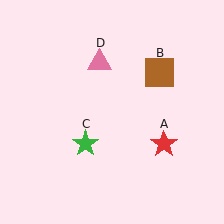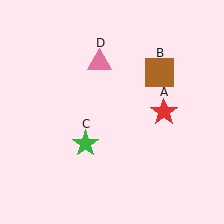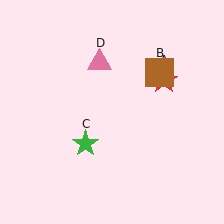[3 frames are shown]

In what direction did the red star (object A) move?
The red star (object A) moved up.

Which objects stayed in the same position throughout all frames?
Brown square (object B) and green star (object C) and pink triangle (object D) remained stationary.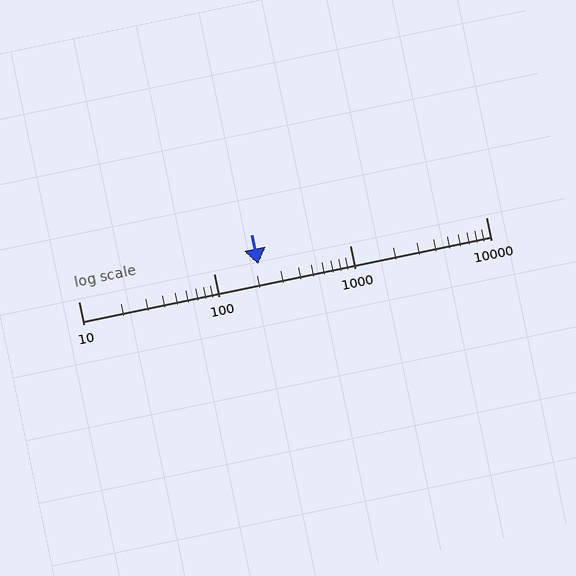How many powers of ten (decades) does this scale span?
The scale spans 3 decades, from 10 to 10000.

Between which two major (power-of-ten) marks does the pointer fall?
The pointer is between 100 and 1000.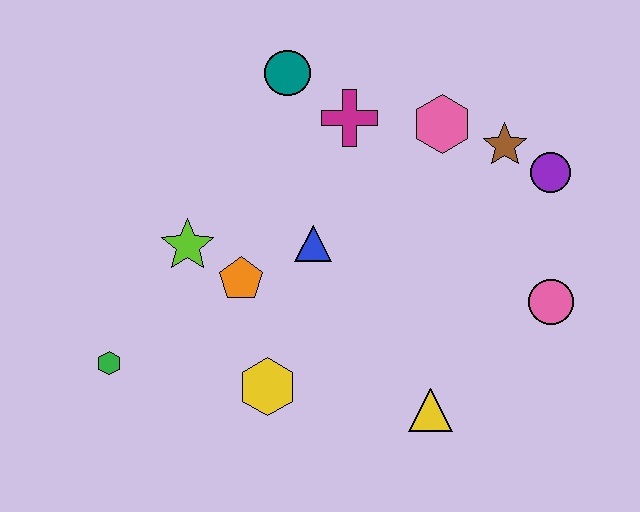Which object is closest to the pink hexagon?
The brown star is closest to the pink hexagon.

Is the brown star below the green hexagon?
No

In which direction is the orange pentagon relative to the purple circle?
The orange pentagon is to the left of the purple circle.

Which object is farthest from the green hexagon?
The purple circle is farthest from the green hexagon.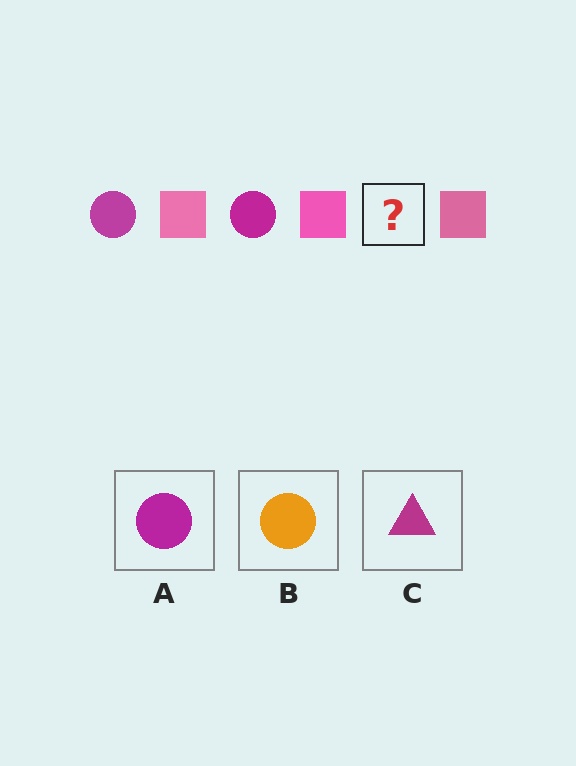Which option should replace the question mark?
Option A.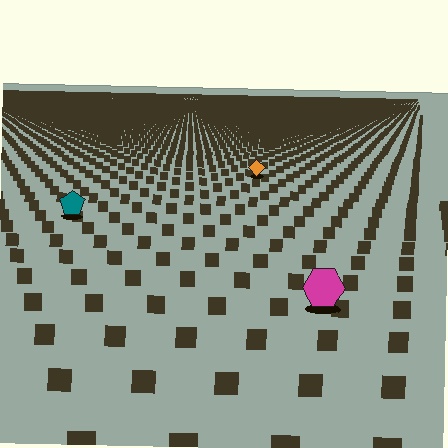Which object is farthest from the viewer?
The orange diamond is farthest from the viewer. It appears smaller and the ground texture around it is denser.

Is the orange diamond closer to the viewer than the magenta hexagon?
No. The magenta hexagon is closer — you can tell from the texture gradient: the ground texture is coarser near it.